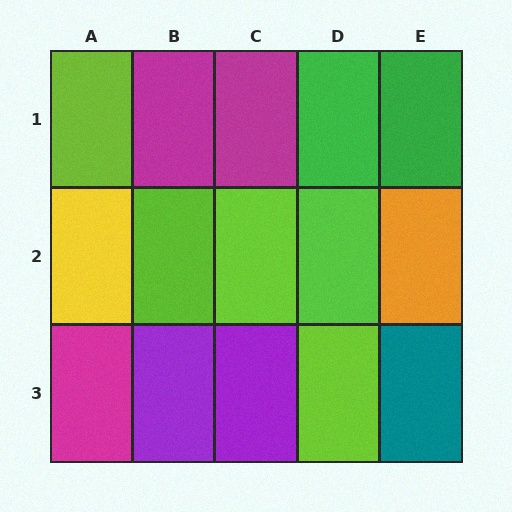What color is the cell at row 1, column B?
Magenta.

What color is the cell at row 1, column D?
Green.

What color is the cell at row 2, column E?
Orange.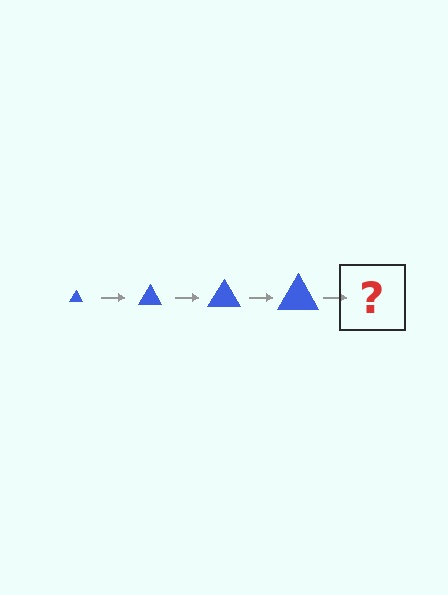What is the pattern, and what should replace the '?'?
The pattern is that the triangle gets progressively larger each step. The '?' should be a blue triangle, larger than the previous one.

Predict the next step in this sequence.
The next step is a blue triangle, larger than the previous one.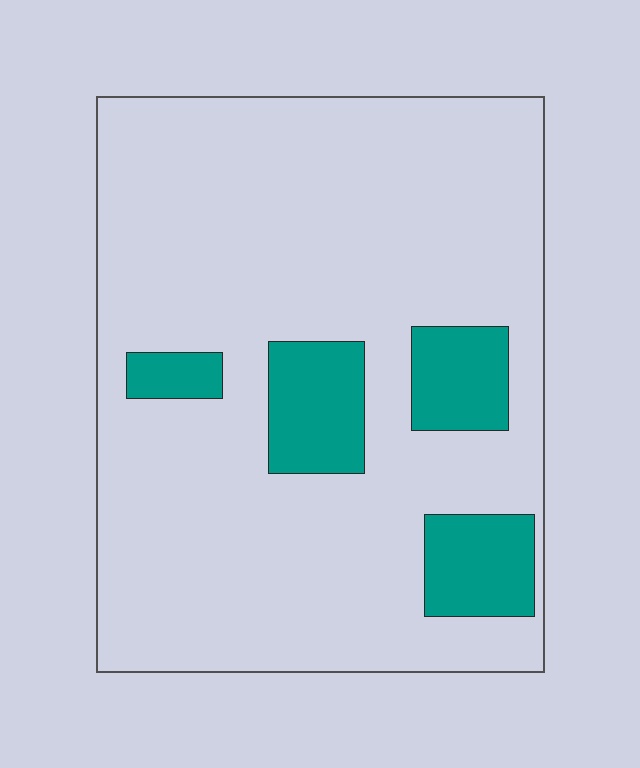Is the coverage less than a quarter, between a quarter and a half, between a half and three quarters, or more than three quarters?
Less than a quarter.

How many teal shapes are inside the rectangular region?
4.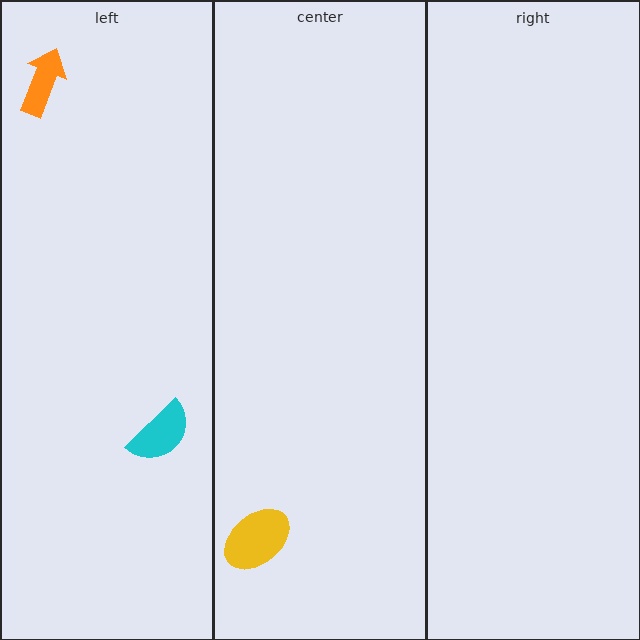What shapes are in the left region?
The cyan semicircle, the orange arrow.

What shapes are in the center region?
The yellow ellipse.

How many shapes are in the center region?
1.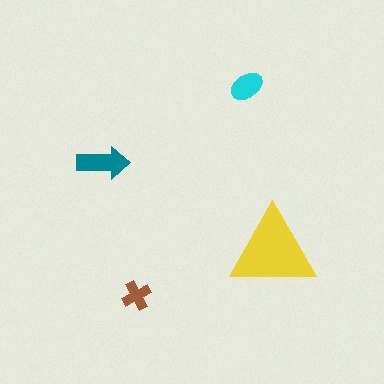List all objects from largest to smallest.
The yellow triangle, the teal arrow, the cyan ellipse, the brown cross.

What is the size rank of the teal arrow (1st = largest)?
2nd.